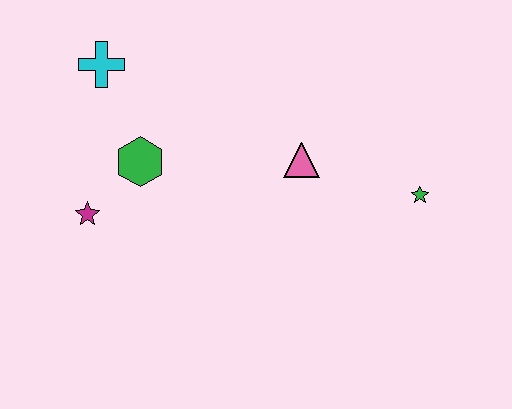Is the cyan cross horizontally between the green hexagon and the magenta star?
Yes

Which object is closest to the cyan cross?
The green hexagon is closest to the cyan cross.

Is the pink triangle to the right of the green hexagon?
Yes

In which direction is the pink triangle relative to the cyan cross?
The pink triangle is to the right of the cyan cross.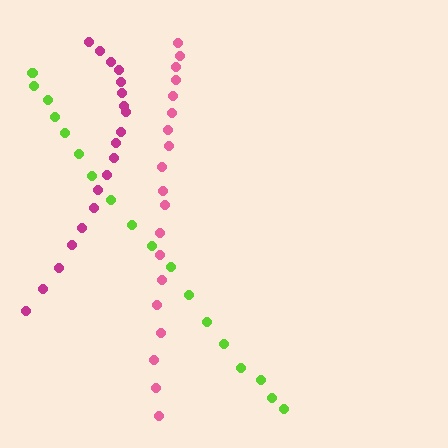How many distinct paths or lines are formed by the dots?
There are 3 distinct paths.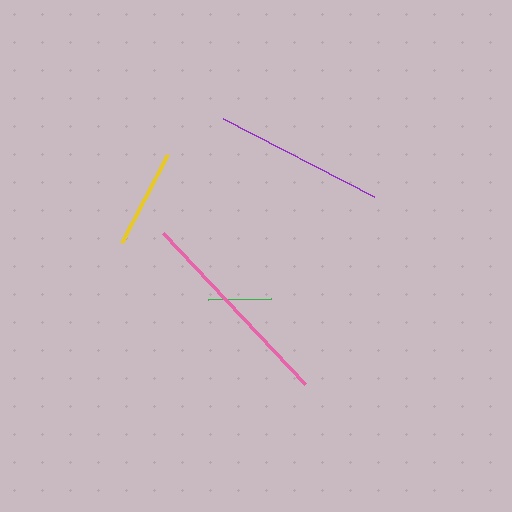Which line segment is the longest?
The pink line is the longest at approximately 207 pixels.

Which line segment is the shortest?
The green line is the shortest at approximately 63 pixels.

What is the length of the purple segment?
The purple segment is approximately 170 pixels long.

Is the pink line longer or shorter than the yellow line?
The pink line is longer than the yellow line.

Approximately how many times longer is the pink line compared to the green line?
The pink line is approximately 3.3 times the length of the green line.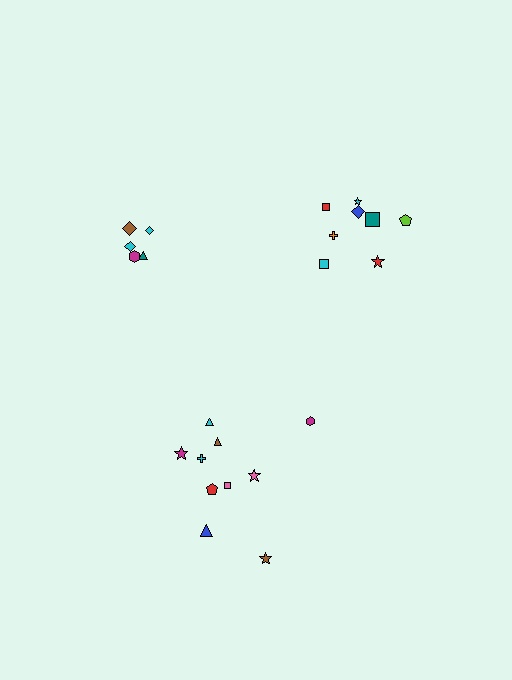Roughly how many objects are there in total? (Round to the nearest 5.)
Roughly 25 objects in total.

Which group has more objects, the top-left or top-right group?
The top-right group.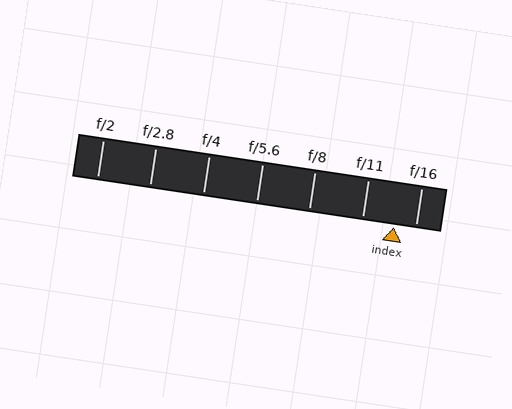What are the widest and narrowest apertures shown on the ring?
The widest aperture shown is f/2 and the narrowest is f/16.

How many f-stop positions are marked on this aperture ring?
There are 7 f-stop positions marked.